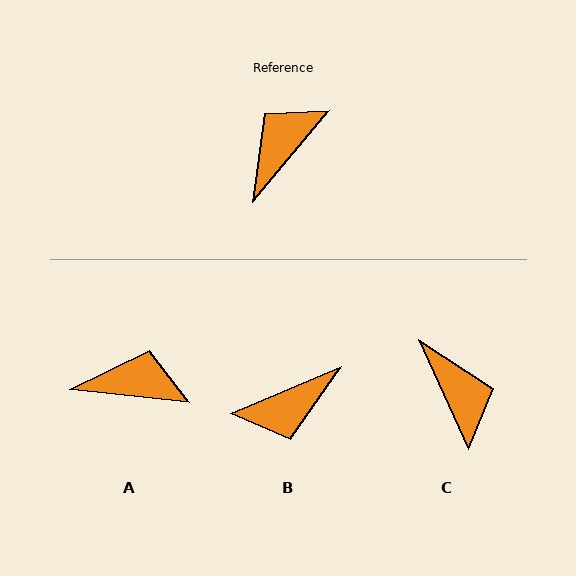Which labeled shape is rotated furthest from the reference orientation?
B, about 153 degrees away.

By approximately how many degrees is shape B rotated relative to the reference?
Approximately 153 degrees counter-clockwise.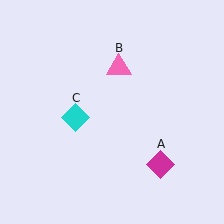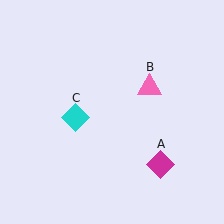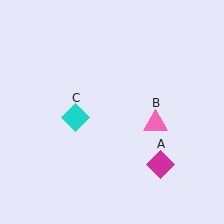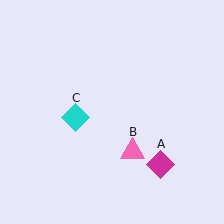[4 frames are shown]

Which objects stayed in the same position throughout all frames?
Magenta diamond (object A) and cyan diamond (object C) remained stationary.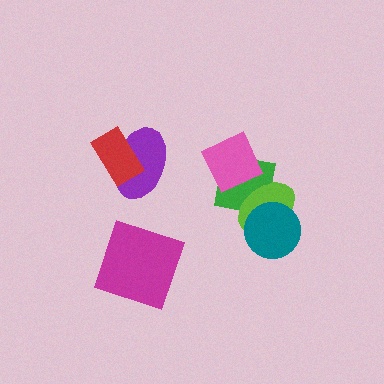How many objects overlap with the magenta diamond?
0 objects overlap with the magenta diamond.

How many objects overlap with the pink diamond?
2 objects overlap with the pink diamond.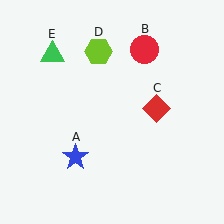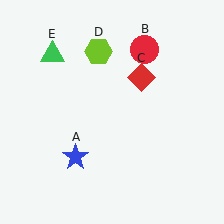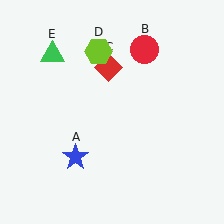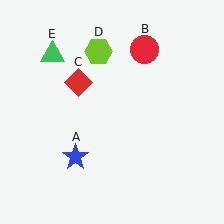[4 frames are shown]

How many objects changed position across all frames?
1 object changed position: red diamond (object C).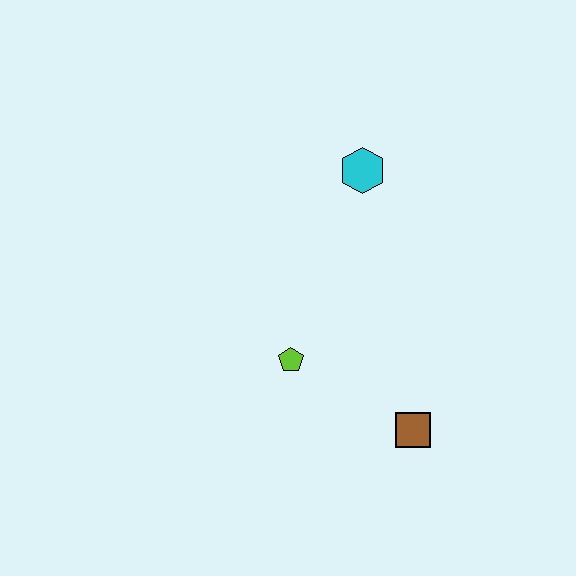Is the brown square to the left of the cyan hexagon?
No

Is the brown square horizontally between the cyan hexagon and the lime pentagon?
No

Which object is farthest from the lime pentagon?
The cyan hexagon is farthest from the lime pentagon.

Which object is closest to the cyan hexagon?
The lime pentagon is closest to the cyan hexagon.